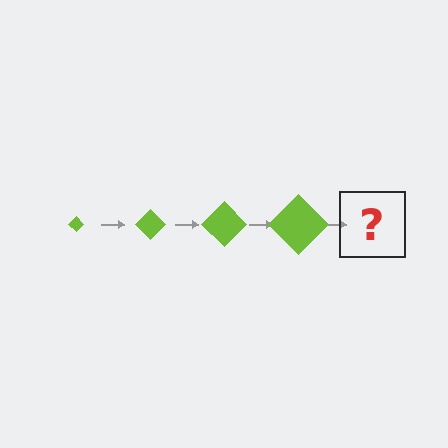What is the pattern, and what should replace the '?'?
The pattern is that the diamond gets progressively larger each step. The '?' should be a lime diamond, larger than the previous one.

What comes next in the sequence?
The next element should be a lime diamond, larger than the previous one.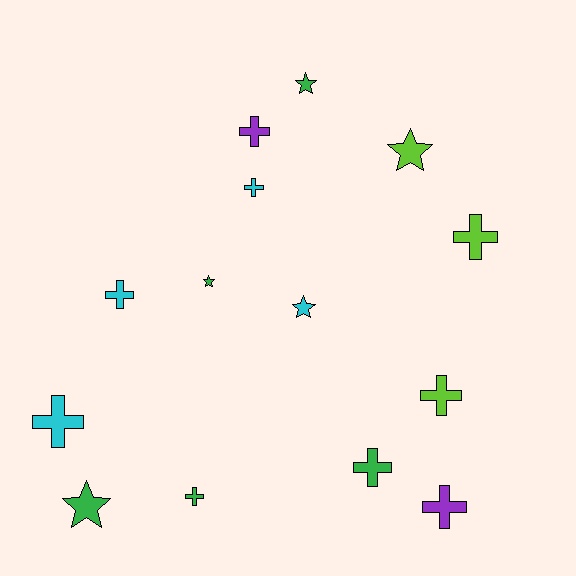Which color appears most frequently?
Green, with 5 objects.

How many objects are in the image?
There are 14 objects.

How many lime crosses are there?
There are 2 lime crosses.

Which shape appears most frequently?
Cross, with 9 objects.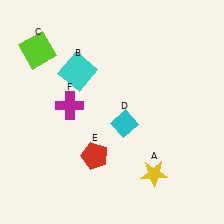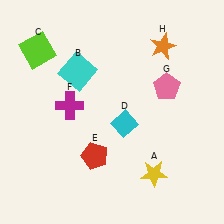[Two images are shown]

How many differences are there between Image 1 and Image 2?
There are 2 differences between the two images.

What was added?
A pink pentagon (G), an orange star (H) were added in Image 2.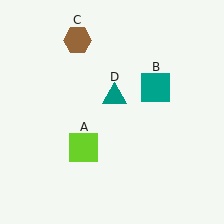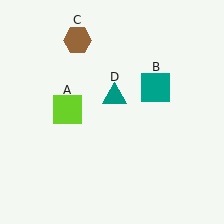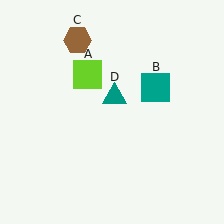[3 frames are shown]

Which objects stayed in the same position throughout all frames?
Teal square (object B) and brown hexagon (object C) and teal triangle (object D) remained stationary.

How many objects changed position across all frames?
1 object changed position: lime square (object A).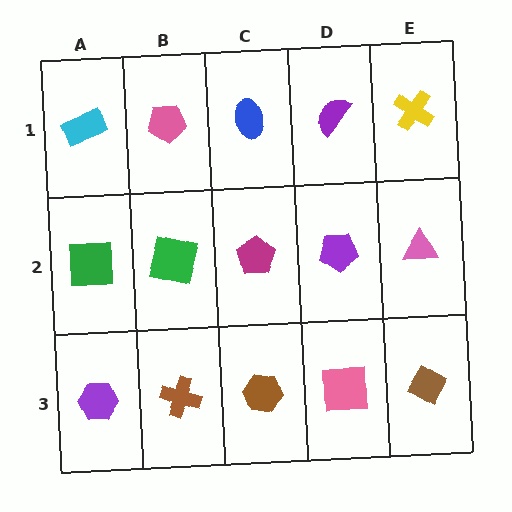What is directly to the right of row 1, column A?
A pink pentagon.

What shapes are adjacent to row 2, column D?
A purple semicircle (row 1, column D), a pink square (row 3, column D), a magenta pentagon (row 2, column C), a pink triangle (row 2, column E).